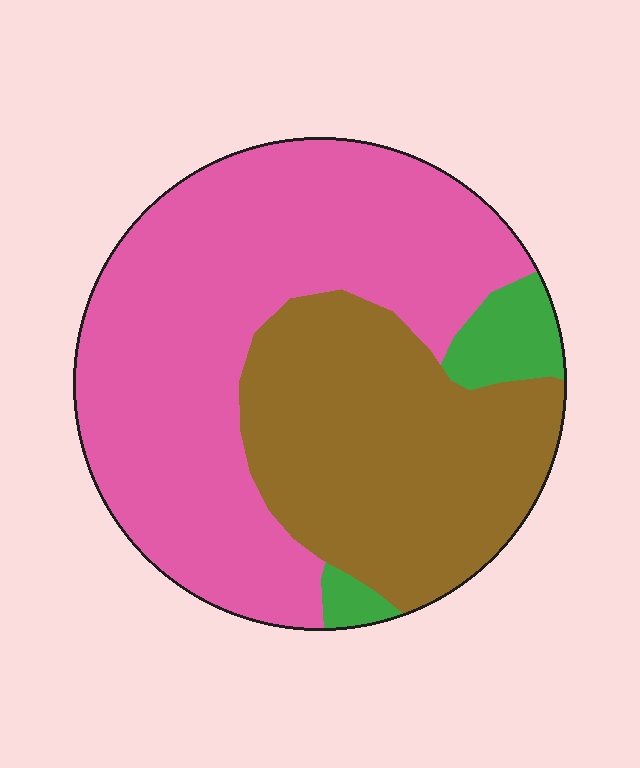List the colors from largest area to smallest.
From largest to smallest: pink, brown, green.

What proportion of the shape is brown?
Brown covers about 35% of the shape.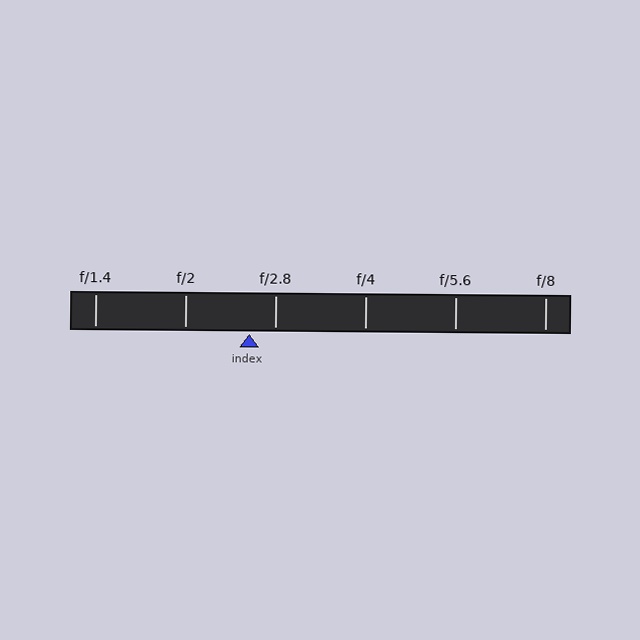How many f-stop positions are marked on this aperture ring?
There are 6 f-stop positions marked.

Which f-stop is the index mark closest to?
The index mark is closest to f/2.8.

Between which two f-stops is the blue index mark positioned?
The index mark is between f/2 and f/2.8.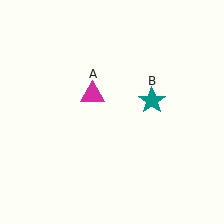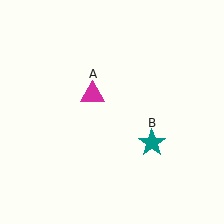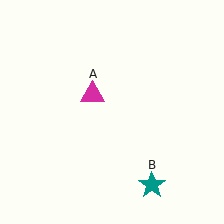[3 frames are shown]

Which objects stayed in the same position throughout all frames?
Magenta triangle (object A) remained stationary.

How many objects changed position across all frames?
1 object changed position: teal star (object B).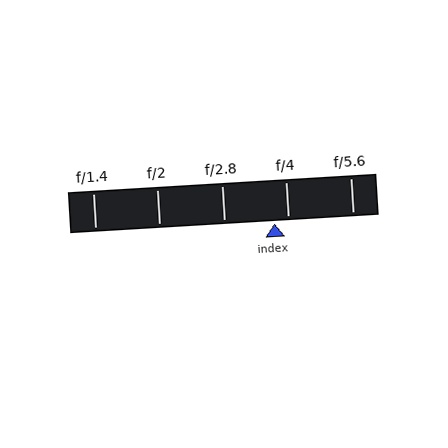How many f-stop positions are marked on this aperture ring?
There are 5 f-stop positions marked.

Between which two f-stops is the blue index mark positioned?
The index mark is between f/2.8 and f/4.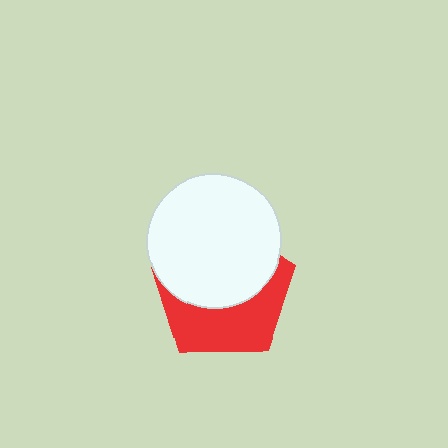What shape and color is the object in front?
The object in front is a white circle.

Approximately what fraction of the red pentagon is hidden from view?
Roughly 55% of the red pentagon is hidden behind the white circle.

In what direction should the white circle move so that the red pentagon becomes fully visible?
The white circle should move up. That is the shortest direction to clear the overlap and leave the red pentagon fully visible.